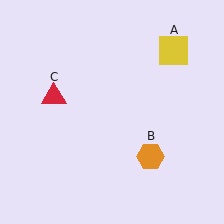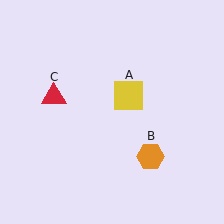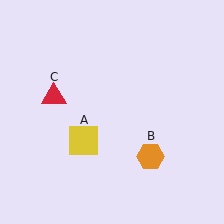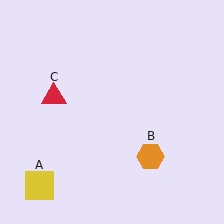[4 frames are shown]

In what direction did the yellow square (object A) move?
The yellow square (object A) moved down and to the left.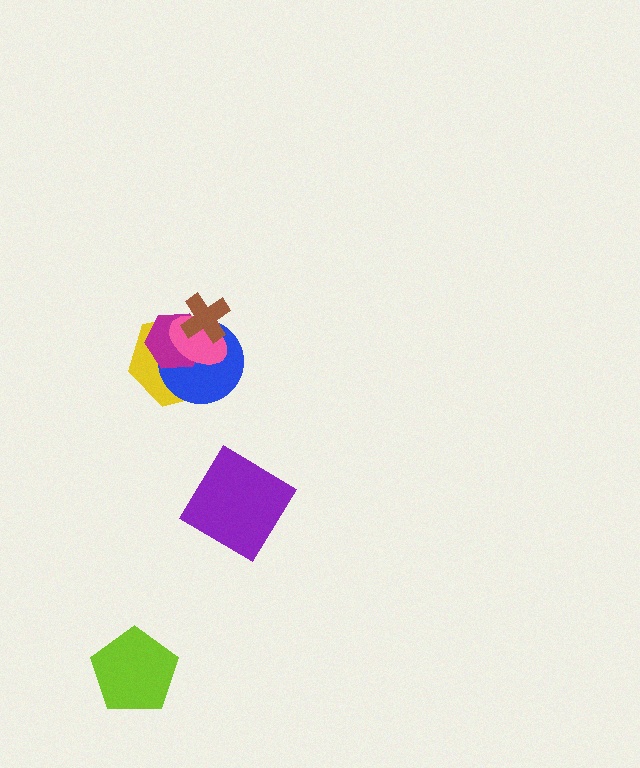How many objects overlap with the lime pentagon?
0 objects overlap with the lime pentagon.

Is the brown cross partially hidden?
No, no other shape covers it.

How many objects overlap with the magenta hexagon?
4 objects overlap with the magenta hexagon.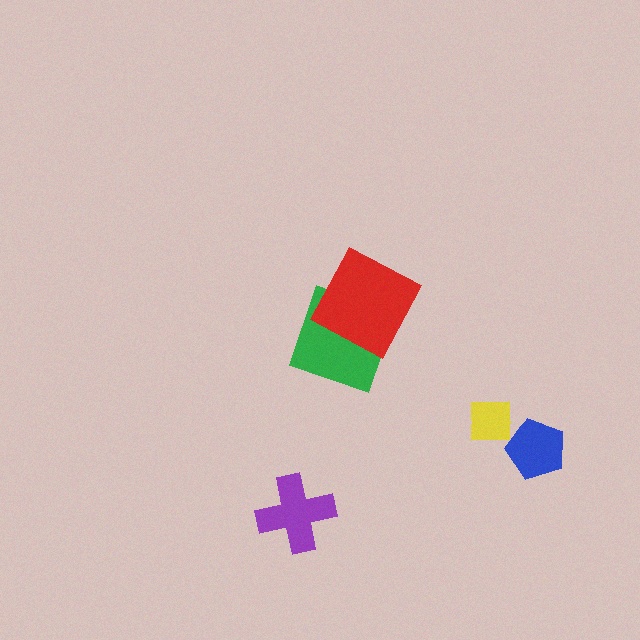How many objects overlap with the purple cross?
0 objects overlap with the purple cross.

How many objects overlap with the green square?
1 object overlaps with the green square.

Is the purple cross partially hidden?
No, no other shape covers it.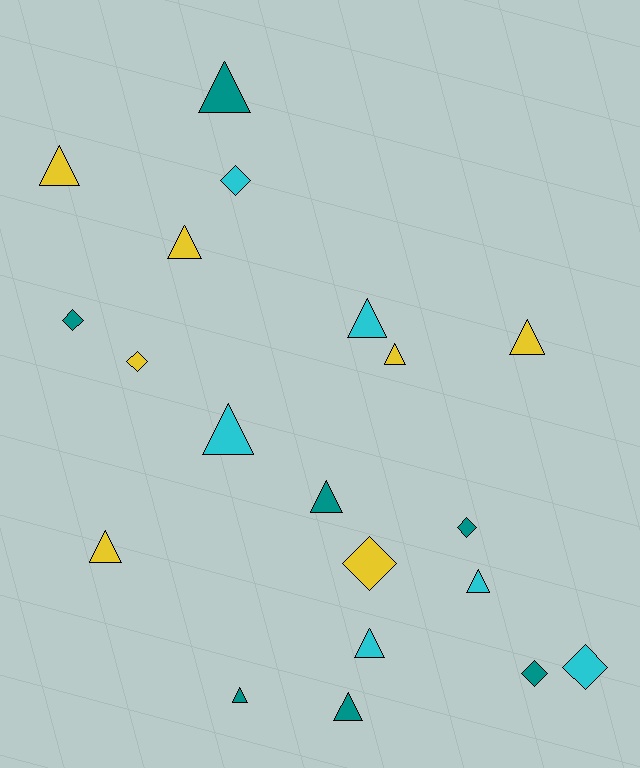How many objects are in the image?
There are 20 objects.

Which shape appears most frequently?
Triangle, with 13 objects.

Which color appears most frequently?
Teal, with 7 objects.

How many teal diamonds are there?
There are 3 teal diamonds.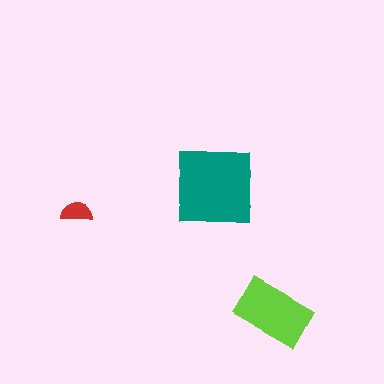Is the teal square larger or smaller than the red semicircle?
Larger.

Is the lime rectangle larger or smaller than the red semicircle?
Larger.